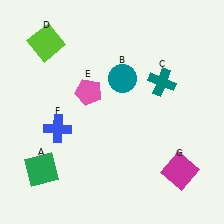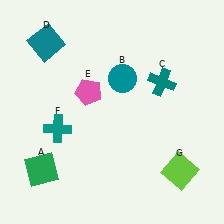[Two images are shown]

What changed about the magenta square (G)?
In Image 1, G is magenta. In Image 2, it changed to lime.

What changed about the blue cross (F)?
In Image 1, F is blue. In Image 2, it changed to teal.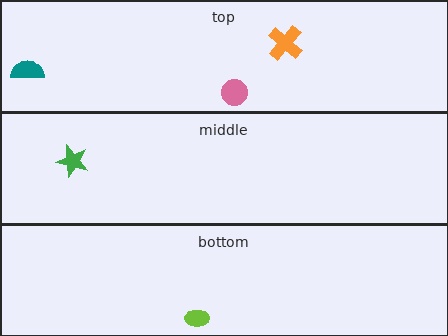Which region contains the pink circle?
The top region.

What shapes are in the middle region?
The green star.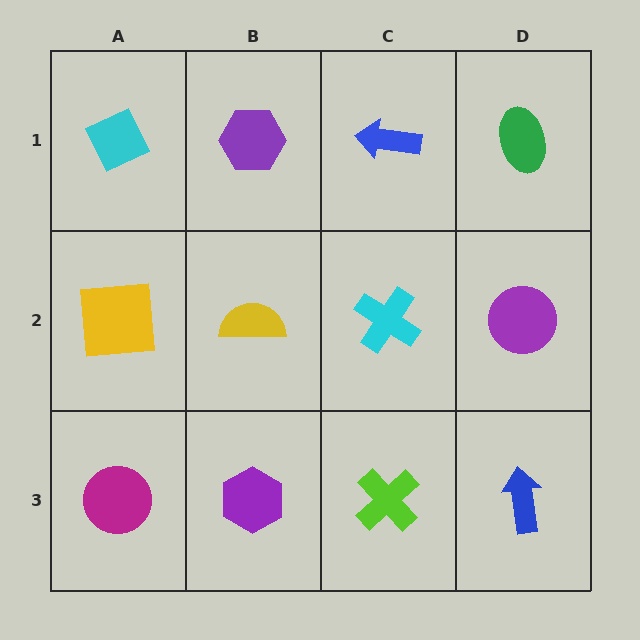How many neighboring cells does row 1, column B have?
3.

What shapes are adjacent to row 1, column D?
A purple circle (row 2, column D), a blue arrow (row 1, column C).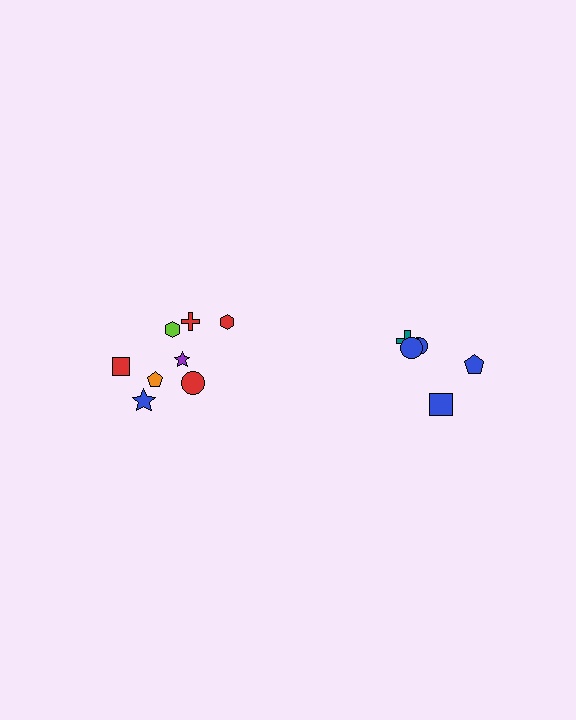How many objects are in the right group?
There are 5 objects.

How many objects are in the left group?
There are 8 objects.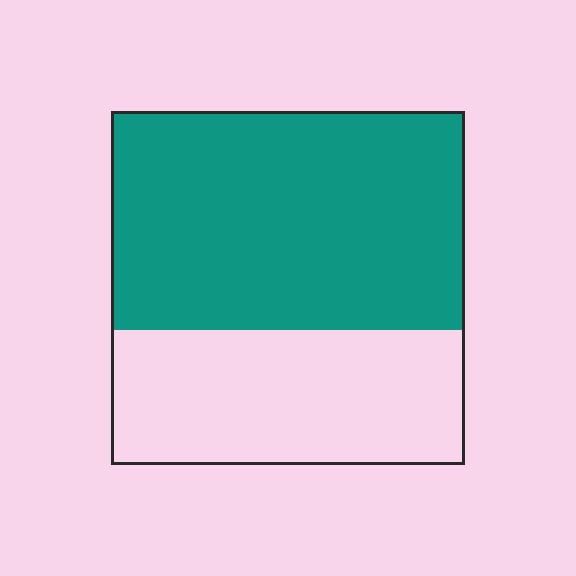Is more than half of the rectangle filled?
Yes.